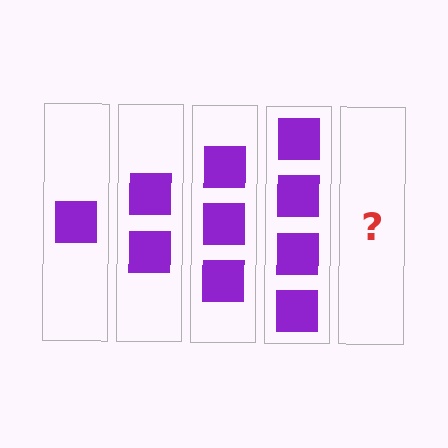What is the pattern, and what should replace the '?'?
The pattern is that each step adds one more square. The '?' should be 5 squares.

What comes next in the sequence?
The next element should be 5 squares.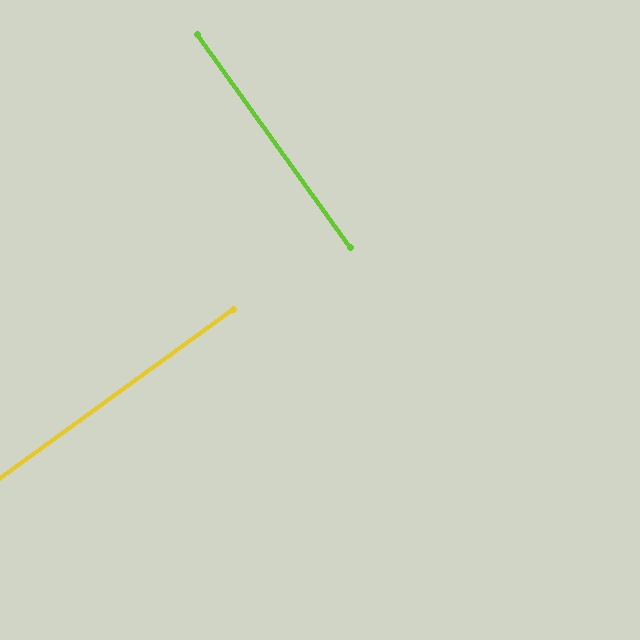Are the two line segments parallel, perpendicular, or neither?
Perpendicular — they meet at approximately 90°.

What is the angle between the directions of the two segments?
Approximately 90 degrees.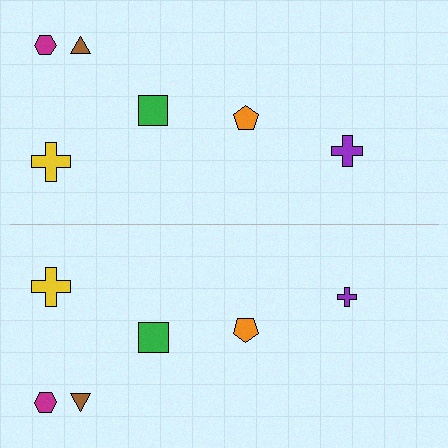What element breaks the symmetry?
The purple cross on the bottom side has a different size than its mirror counterpart.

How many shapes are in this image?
There are 12 shapes in this image.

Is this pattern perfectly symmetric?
No, the pattern is not perfectly symmetric. The purple cross on the bottom side has a different size than its mirror counterpart.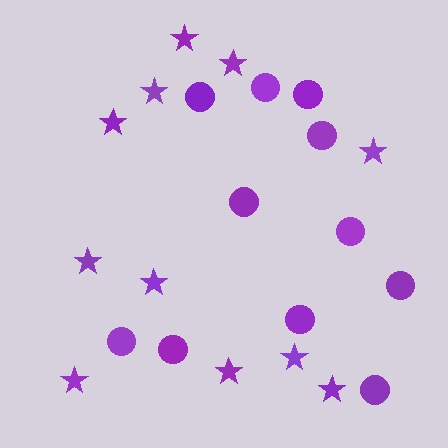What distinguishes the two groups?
There are 2 groups: one group of stars (11) and one group of circles (11).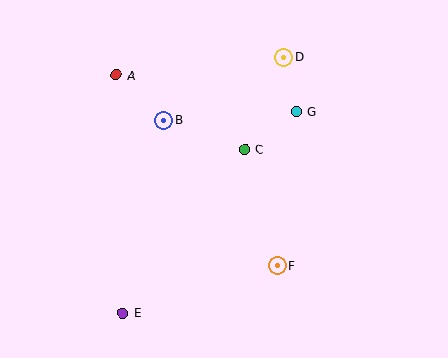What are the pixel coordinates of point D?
Point D is at (284, 57).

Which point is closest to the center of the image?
Point C at (245, 150) is closest to the center.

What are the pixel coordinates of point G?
Point G is at (296, 112).